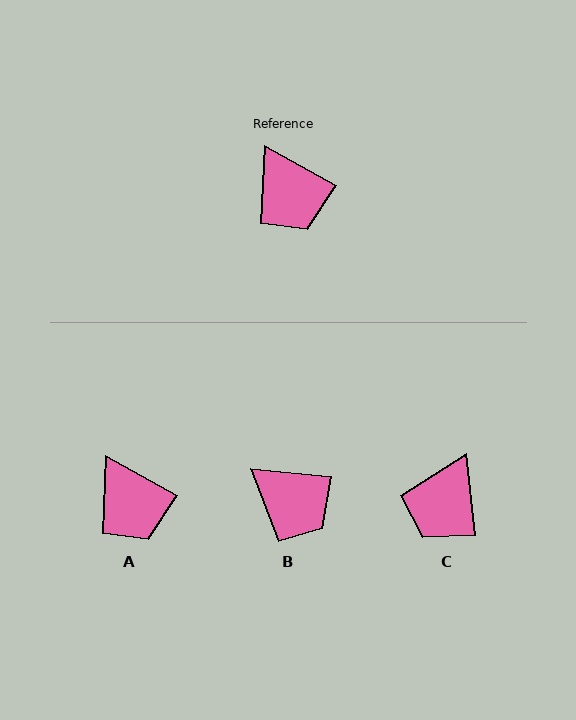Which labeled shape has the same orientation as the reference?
A.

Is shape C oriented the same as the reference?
No, it is off by about 55 degrees.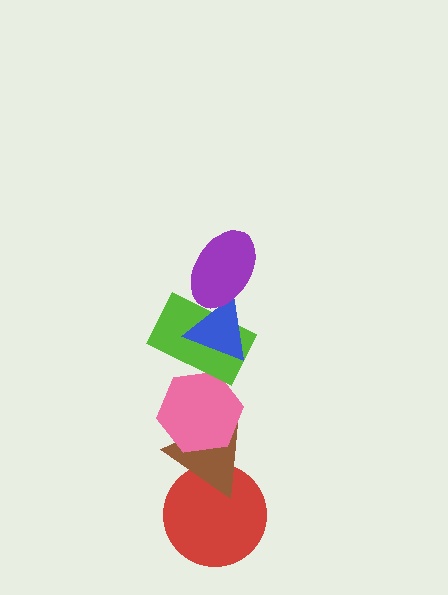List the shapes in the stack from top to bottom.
From top to bottom: the purple ellipse, the blue triangle, the lime rectangle, the pink hexagon, the brown triangle, the red circle.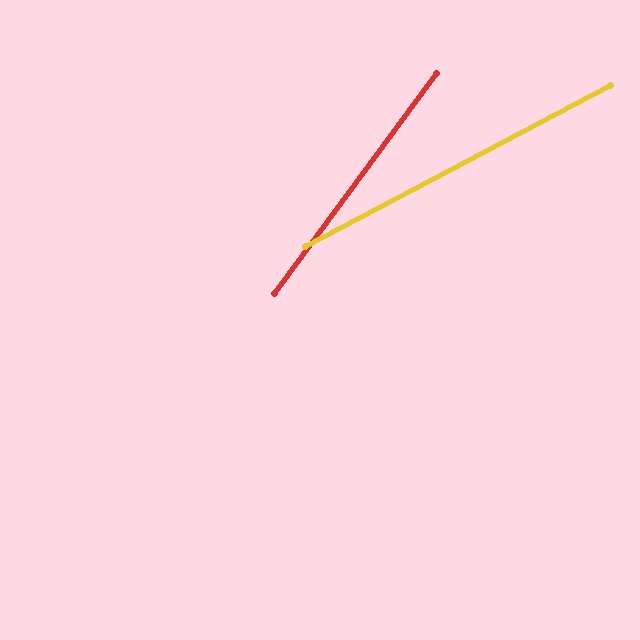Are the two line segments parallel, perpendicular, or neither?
Neither parallel nor perpendicular — they differ by about 26°.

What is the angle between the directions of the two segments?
Approximately 26 degrees.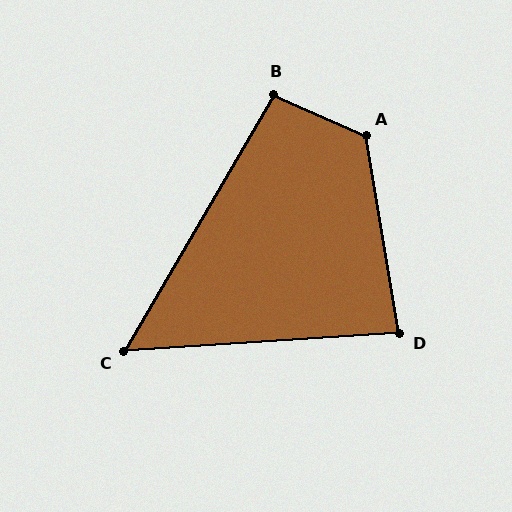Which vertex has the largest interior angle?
A, at approximately 124 degrees.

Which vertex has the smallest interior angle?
C, at approximately 56 degrees.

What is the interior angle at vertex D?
Approximately 84 degrees (acute).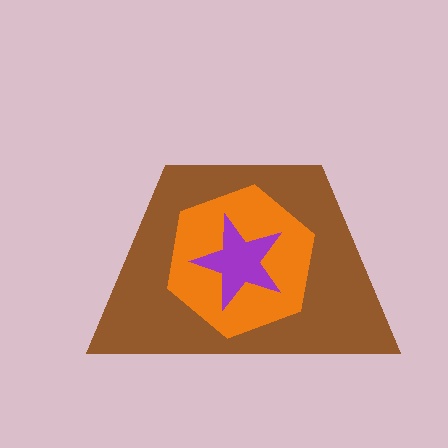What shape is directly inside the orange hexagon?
The purple star.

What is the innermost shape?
The purple star.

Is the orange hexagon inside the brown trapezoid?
Yes.